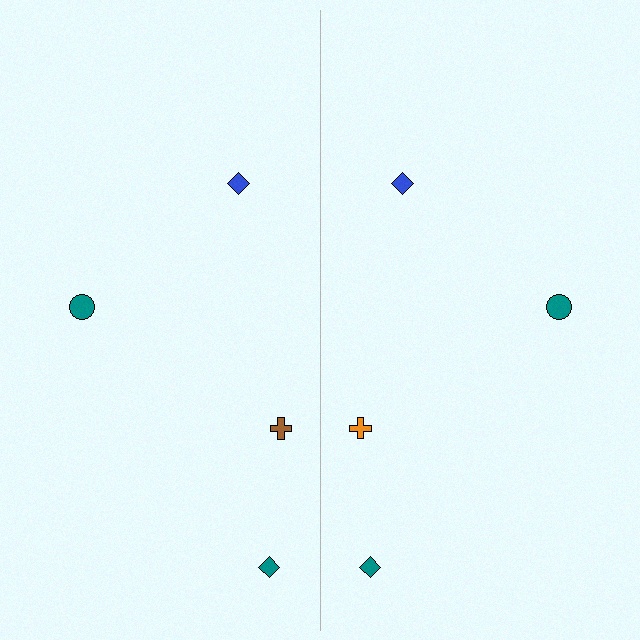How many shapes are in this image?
There are 8 shapes in this image.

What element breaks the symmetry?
The orange cross on the right side breaks the symmetry — its mirror counterpart is brown.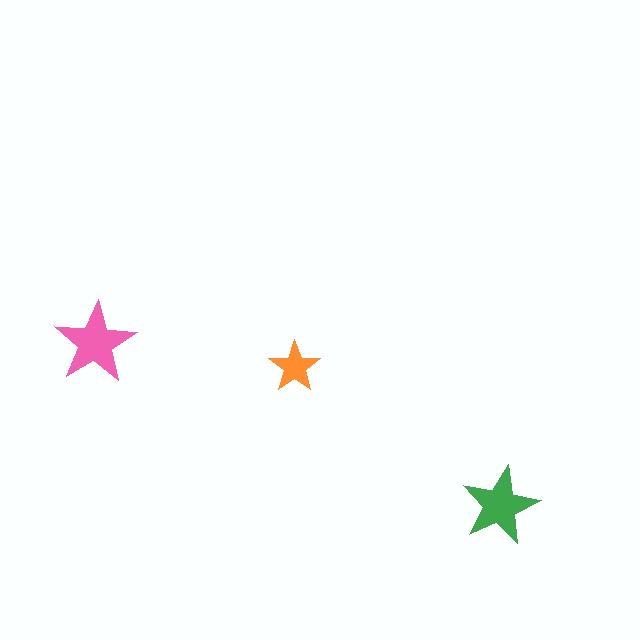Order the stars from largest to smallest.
the pink one, the green one, the orange one.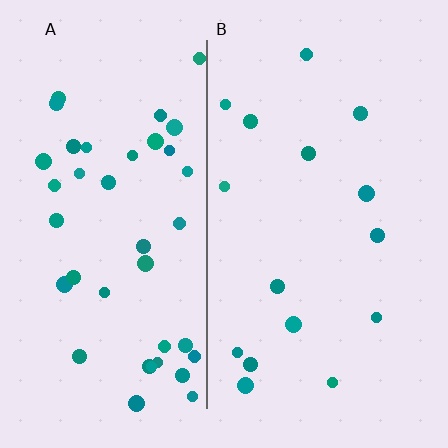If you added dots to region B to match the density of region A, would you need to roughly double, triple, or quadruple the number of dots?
Approximately triple.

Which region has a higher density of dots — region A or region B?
A (the left).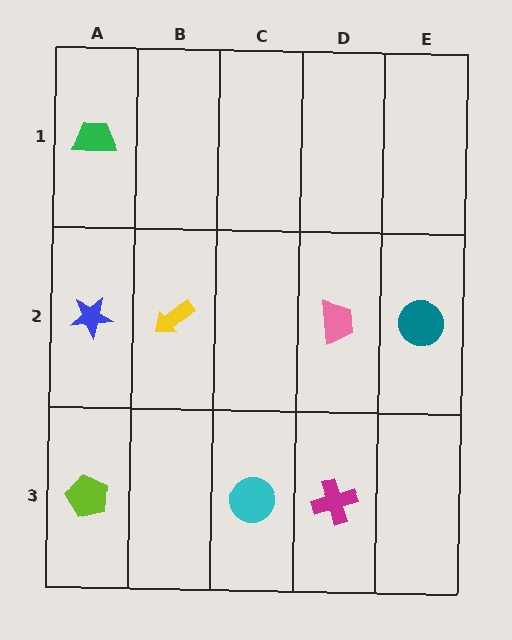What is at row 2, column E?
A teal circle.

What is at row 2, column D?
A pink trapezoid.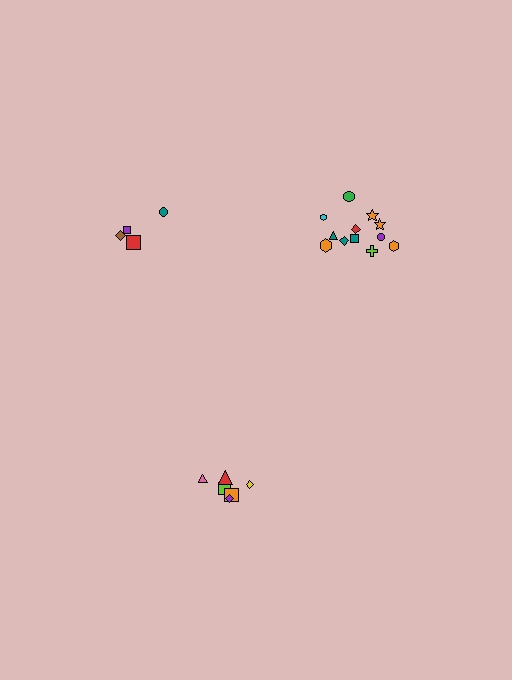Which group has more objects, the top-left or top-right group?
The top-right group.